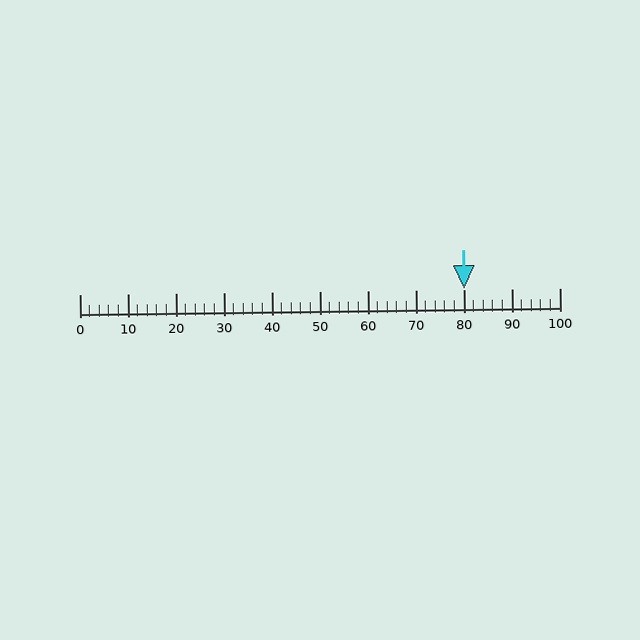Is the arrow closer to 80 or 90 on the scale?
The arrow is closer to 80.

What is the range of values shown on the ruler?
The ruler shows values from 0 to 100.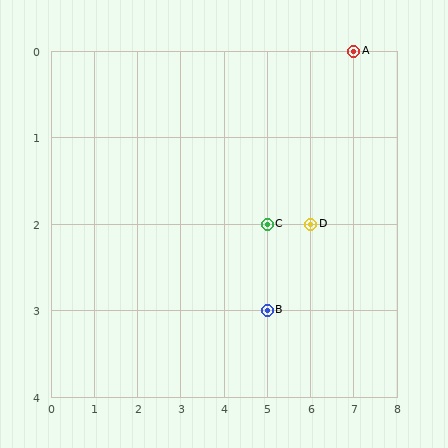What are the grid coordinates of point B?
Point B is at grid coordinates (5, 3).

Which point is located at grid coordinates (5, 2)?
Point C is at (5, 2).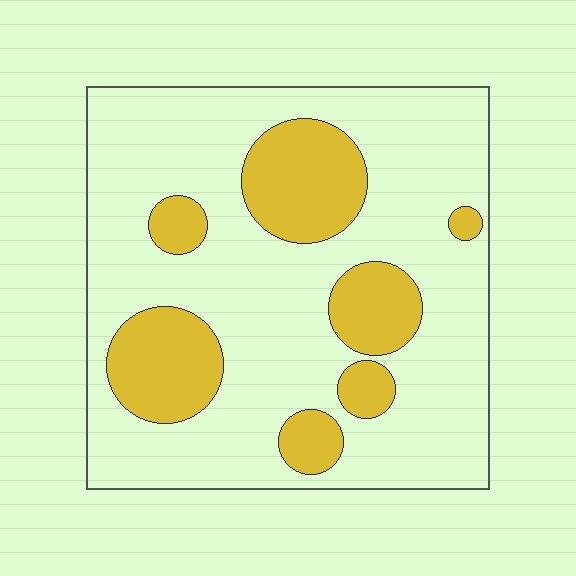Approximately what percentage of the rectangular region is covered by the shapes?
Approximately 25%.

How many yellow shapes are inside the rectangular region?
7.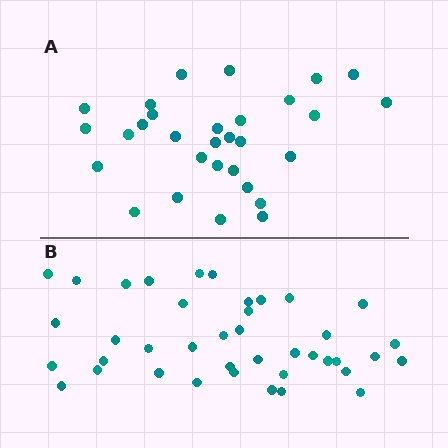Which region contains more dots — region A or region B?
Region B (the bottom region) has more dots.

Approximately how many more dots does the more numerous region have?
Region B has roughly 10 or so more dots than region A.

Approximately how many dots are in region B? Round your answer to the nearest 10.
About 40 dots.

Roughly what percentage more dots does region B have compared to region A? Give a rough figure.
About 35% more.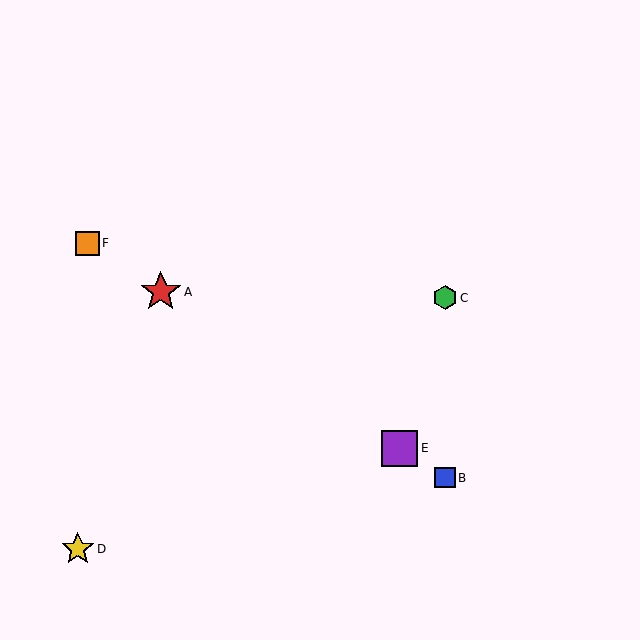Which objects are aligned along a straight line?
Objects A, B, E, F are aligned along a straight line.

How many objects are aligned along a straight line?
4 objects (A, B, E, F) are aligned along a straight line.